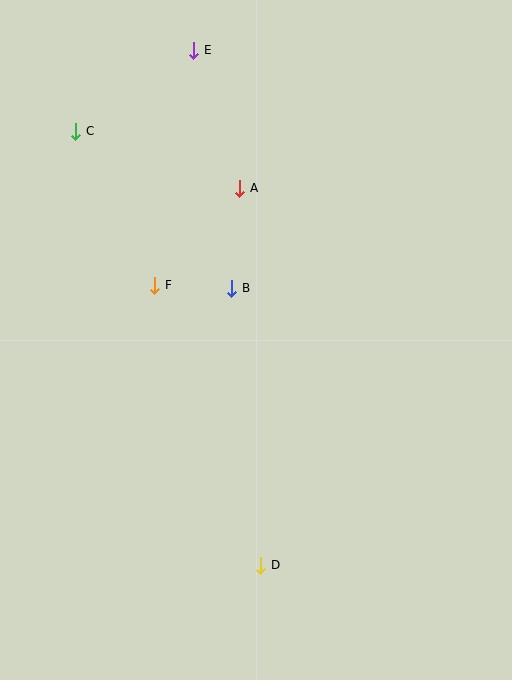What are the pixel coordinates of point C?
Point C is at (76, 131).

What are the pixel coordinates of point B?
Point B is at (232, 288).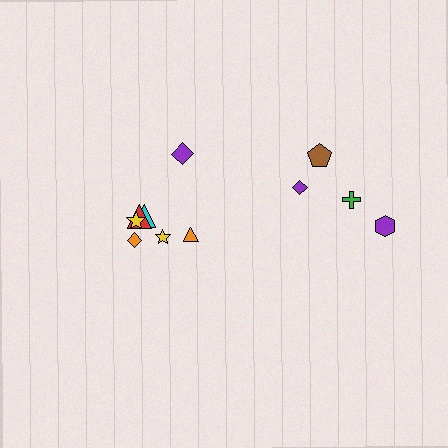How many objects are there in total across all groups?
There are 11 objects.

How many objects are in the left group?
There are 7 objects.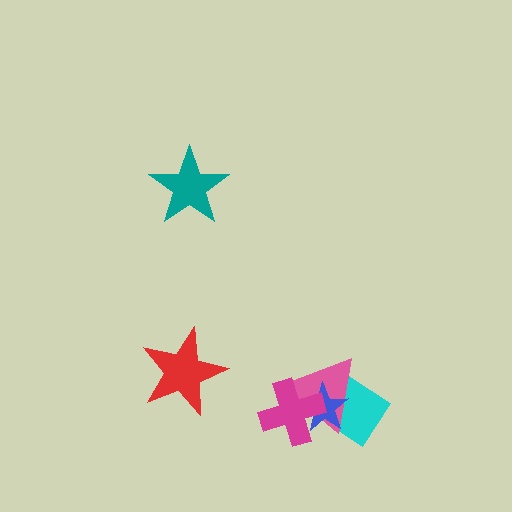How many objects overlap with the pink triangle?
3 objects overlap with the pink triangle.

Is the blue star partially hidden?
Yes, it is partially covered by another shape.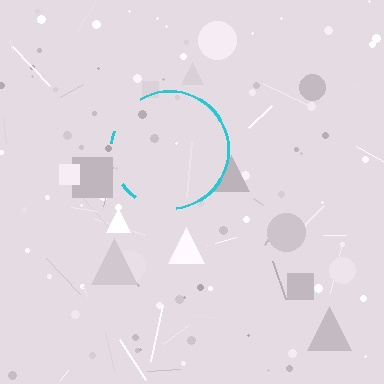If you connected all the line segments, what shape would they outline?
They would outline a circle.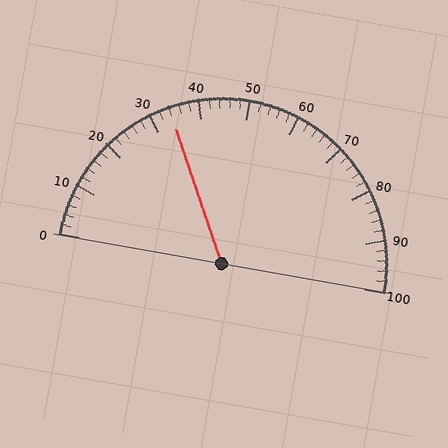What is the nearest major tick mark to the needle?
The nearest major tick mark is 30.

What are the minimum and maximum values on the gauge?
The gauge ranges from 0 to 100.